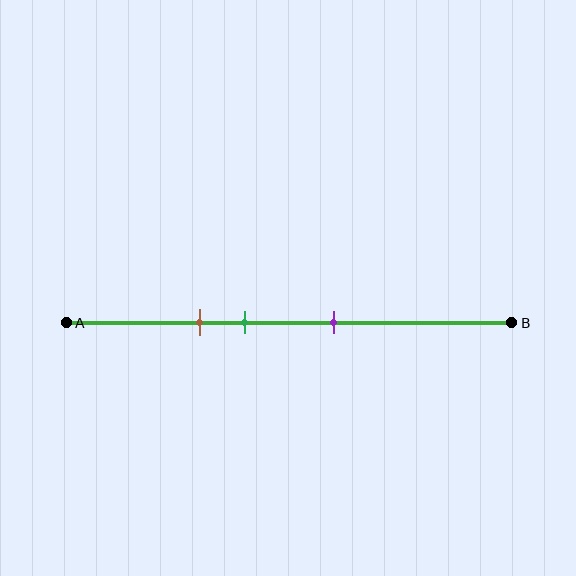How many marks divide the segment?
There are 3 marks dividing the segment.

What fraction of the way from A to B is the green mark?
The green mark is approximately 40% (0.4) of the way from A to B.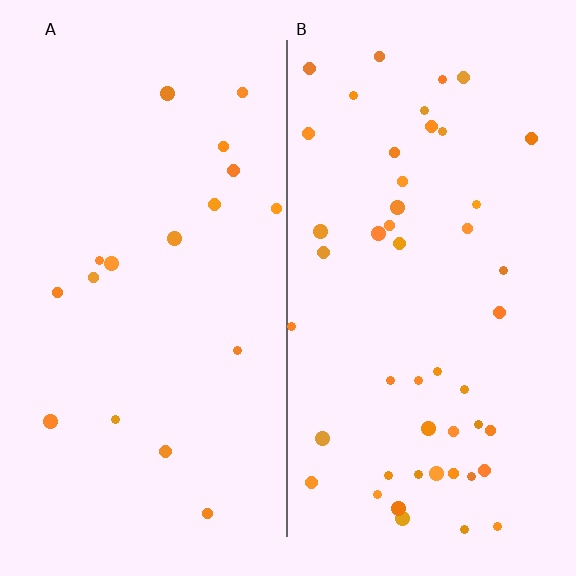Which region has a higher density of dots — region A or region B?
B (the right).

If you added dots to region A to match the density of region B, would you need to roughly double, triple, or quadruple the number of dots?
Approximately triple.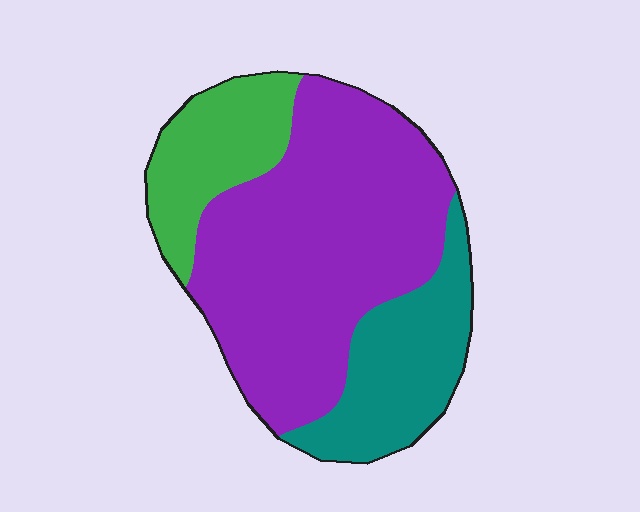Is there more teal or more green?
Teal.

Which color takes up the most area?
Purple, at roughly 60%.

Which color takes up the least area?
Green, at roughly 20%.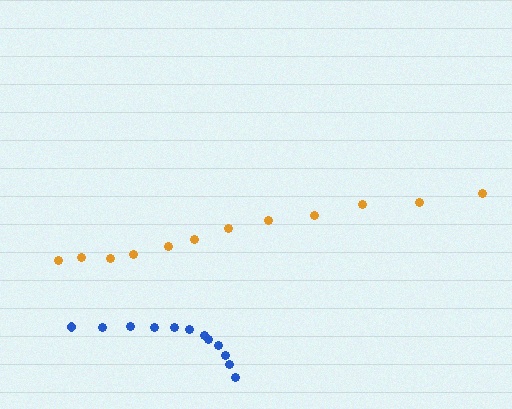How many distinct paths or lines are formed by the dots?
There are 2 distinct paths.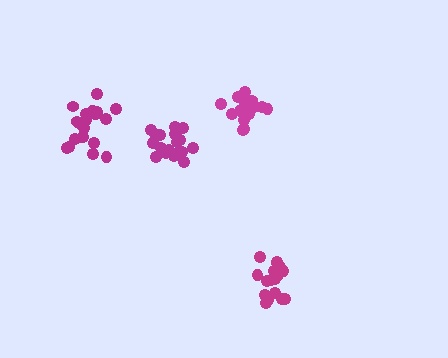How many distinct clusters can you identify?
There are 4 distinct clusters.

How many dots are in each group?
Group 1: 18 dots, Group 2: 19 dots, Group 3: 19 dots, Group 4: 21 dots (77 total).